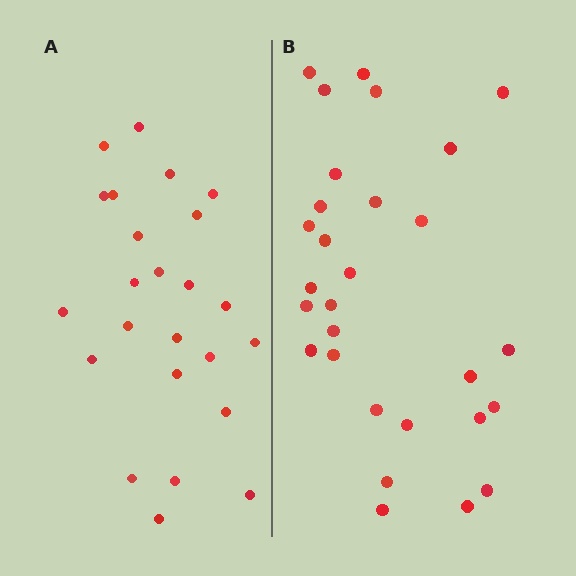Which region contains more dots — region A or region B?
Region B (the right region) has more dots.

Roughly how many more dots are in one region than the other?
Region B has about 5 more dots than region A.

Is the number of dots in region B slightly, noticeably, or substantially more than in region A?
Region B has only slightly more — the two regions are fairly close. The ratio is roughly 1.2 to 1.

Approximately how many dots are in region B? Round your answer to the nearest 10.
About 30 dots. (The exact count is 29, which rounds to 30.)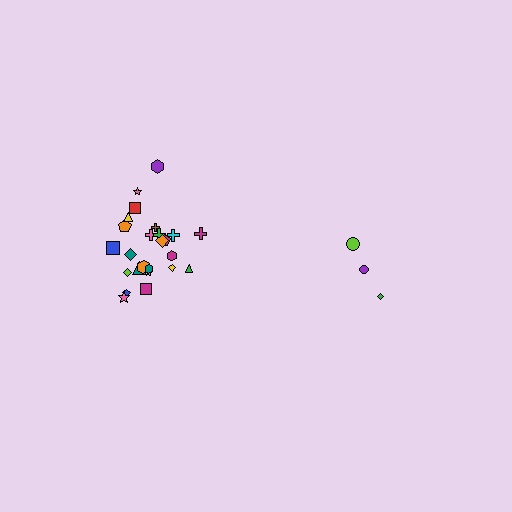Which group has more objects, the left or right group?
The left group.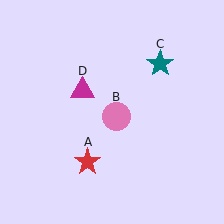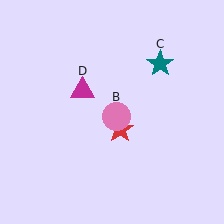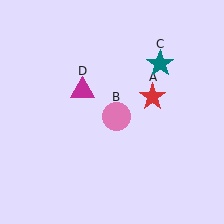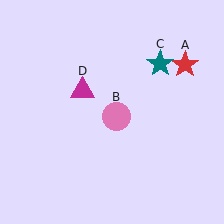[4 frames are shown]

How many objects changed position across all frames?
1 object changed position: red star (object A).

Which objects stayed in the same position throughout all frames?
Pink circle (object B) and teal star (object C) and magenta triangle (object D) remained stationary.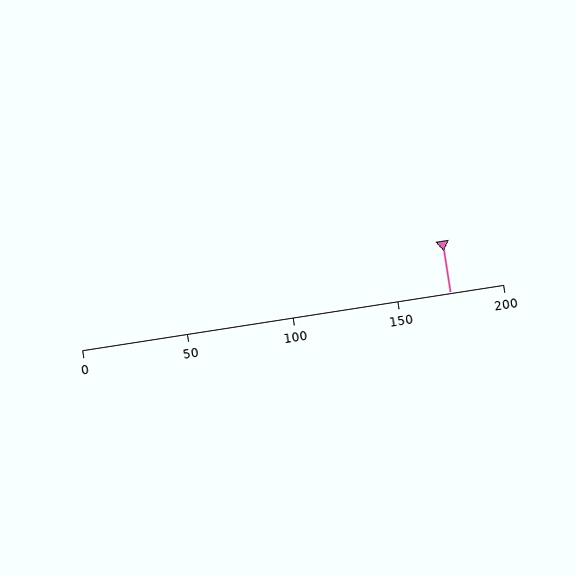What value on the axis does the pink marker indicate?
The marker indicates approximately 175.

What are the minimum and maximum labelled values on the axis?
The axis runs from 0 to 200.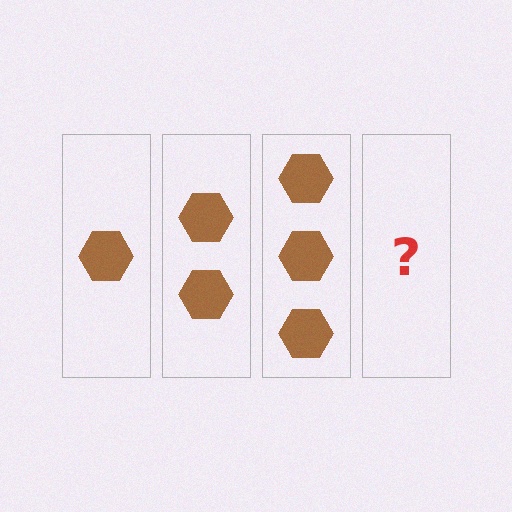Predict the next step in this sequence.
The next step is 4 hexagons.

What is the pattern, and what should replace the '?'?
The pattern is that each step adds one more hexagon. The '?' should be 4 hexagons.